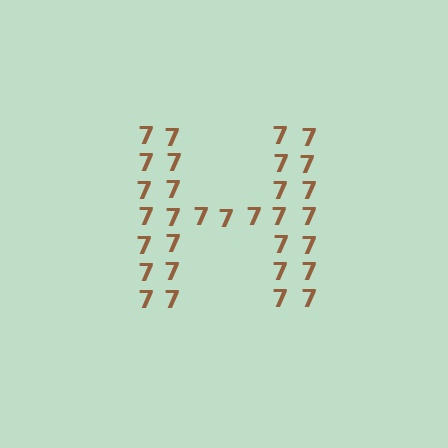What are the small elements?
The small elements are digit 7's.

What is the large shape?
The large shape is the letter H.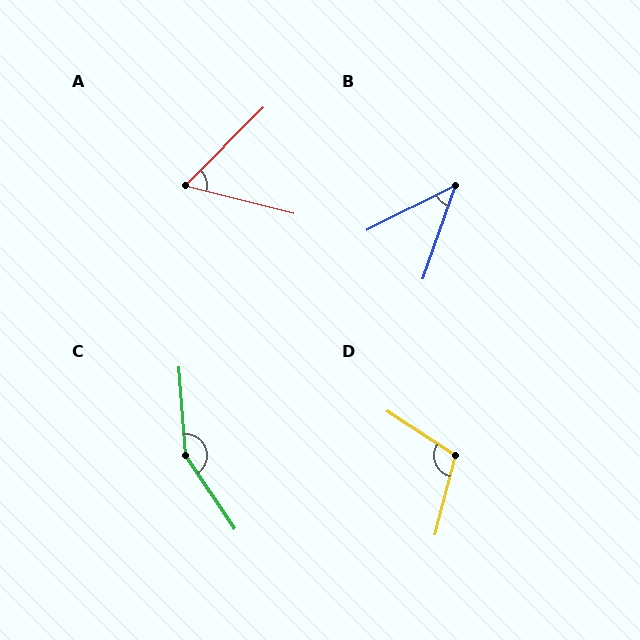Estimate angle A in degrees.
Approximately 59 degrees.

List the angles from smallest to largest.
B (44°), A (59°), D (108°), C (151°).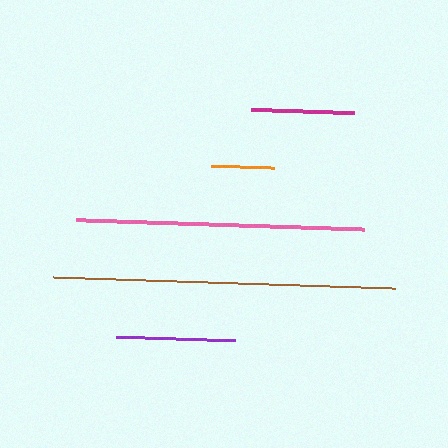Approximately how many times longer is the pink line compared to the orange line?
The pink line is approximately 4.6 times the length of the orange line.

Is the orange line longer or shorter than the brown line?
The brown line is longer than the orange line.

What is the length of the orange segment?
The orange segment is approximately 62 pixels long.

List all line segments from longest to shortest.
From longest to shortest: brown, pink, purple, magenta, orange.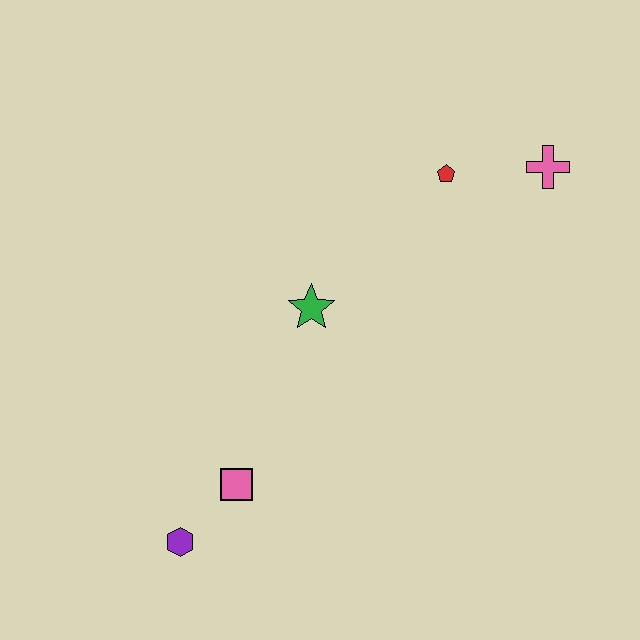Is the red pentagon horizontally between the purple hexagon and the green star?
No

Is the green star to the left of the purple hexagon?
No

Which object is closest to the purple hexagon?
The pink square is closest to the purple hexagon.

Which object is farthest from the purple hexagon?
The pink cross is farthest from the purple hexagon.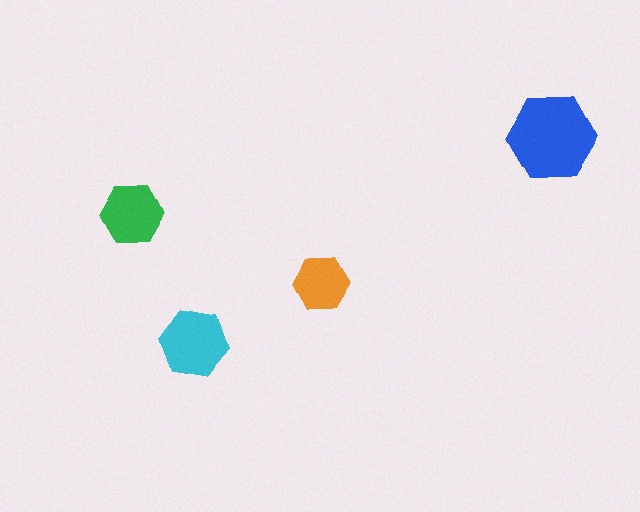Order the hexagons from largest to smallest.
the blue one, the cyan one, the green one, the orange one.